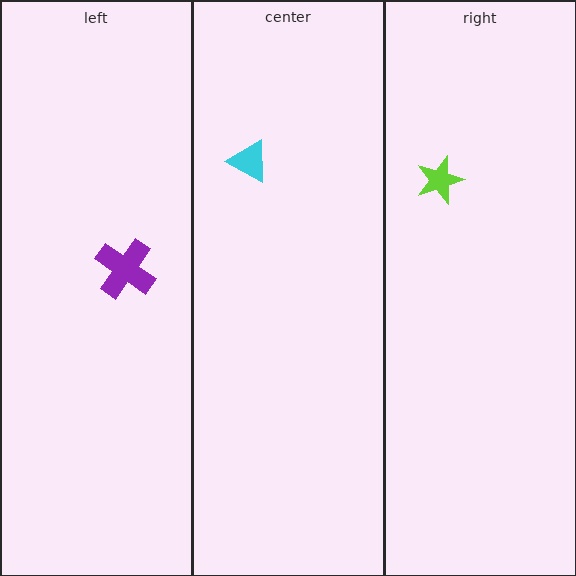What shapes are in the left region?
The purple cross.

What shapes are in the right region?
The lime star.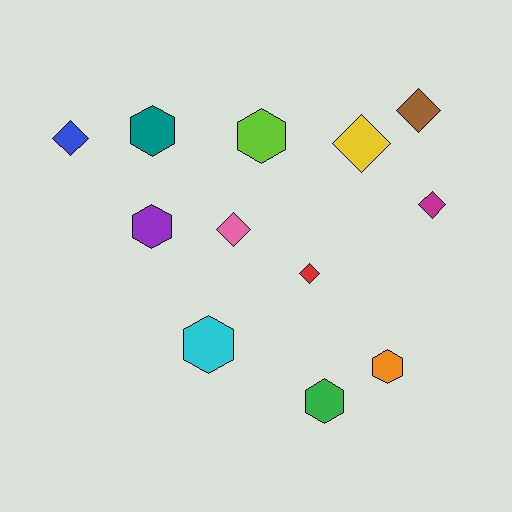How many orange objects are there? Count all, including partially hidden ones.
There is 1 orange object.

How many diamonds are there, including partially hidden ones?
There are 6 diamonds.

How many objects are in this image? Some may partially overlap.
There are 12 objects.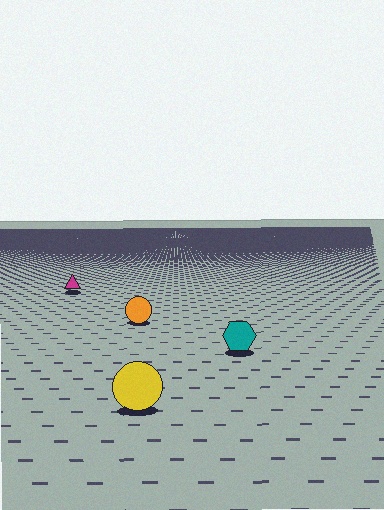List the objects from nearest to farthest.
From nearest to farthest: the yellow circle, the teal hexagon, the orange circle, the magenta triangle.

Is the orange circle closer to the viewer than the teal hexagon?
No. The teal hexagon is closer — you can tell from the texture gradient: the ground texture is coarser near it.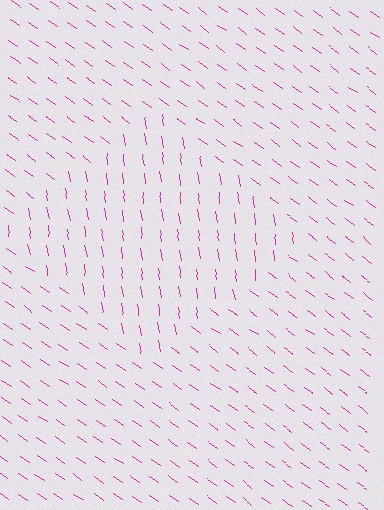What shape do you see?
I see a diamond.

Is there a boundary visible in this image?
Yes, there is a texture boundary formed by a change in line orientation.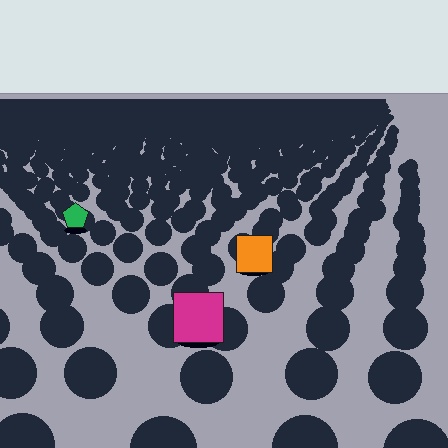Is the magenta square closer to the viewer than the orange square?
Yes. The magenta square is closer — you can tell from the texture gradient: the ground texture is coarser near it.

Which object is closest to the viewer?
The magenta square is closest. The texture marks near it are larger and more spread out.